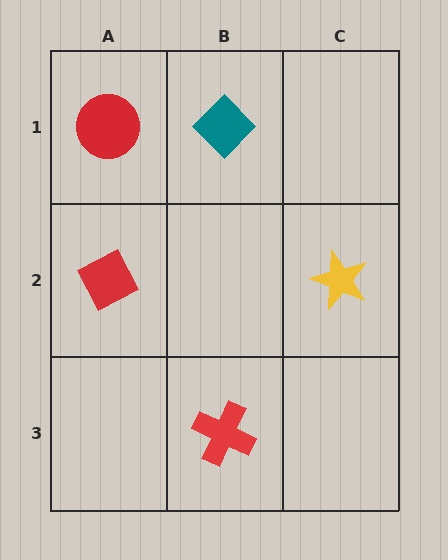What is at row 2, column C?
A yellow star.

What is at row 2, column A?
A red diamond.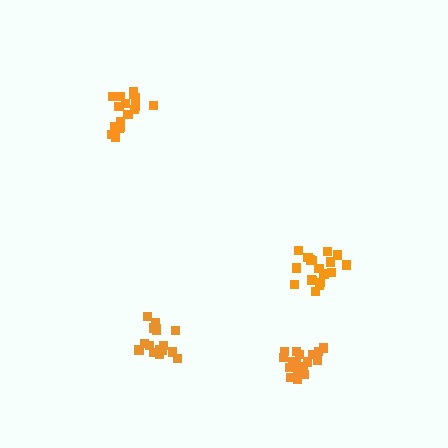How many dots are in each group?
Group 1: 19 dots, Group 2: 19 dots, Group 3: 20 dots, Group 4: 16 dots (74 total).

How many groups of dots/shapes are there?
There are 4 groups.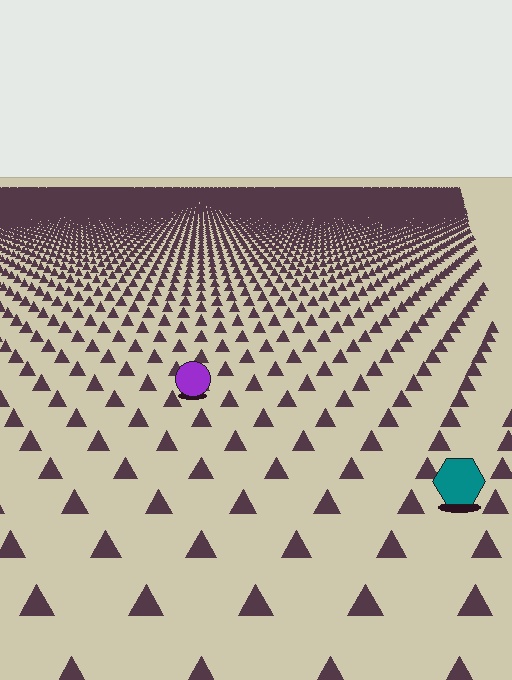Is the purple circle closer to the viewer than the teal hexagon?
No. The teal hexagon is closer — you can tell from the texture gradient: the ground texture is coarser near it.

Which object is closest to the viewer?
The teal hexagon is closest. The texture marks near it are larger and more spread out.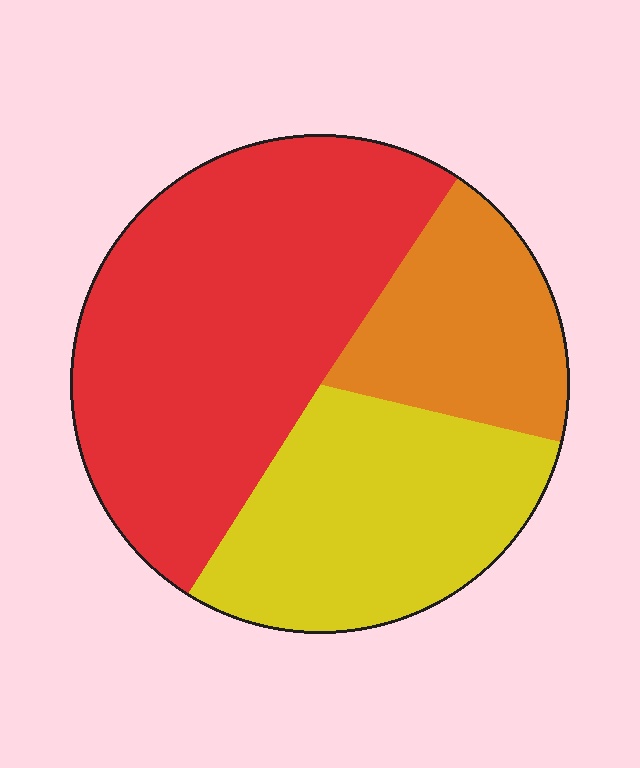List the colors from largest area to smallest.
From largest to smallest: red, yellow, orange.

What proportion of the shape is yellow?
Yellow takes up about one third (1/3) of the shape.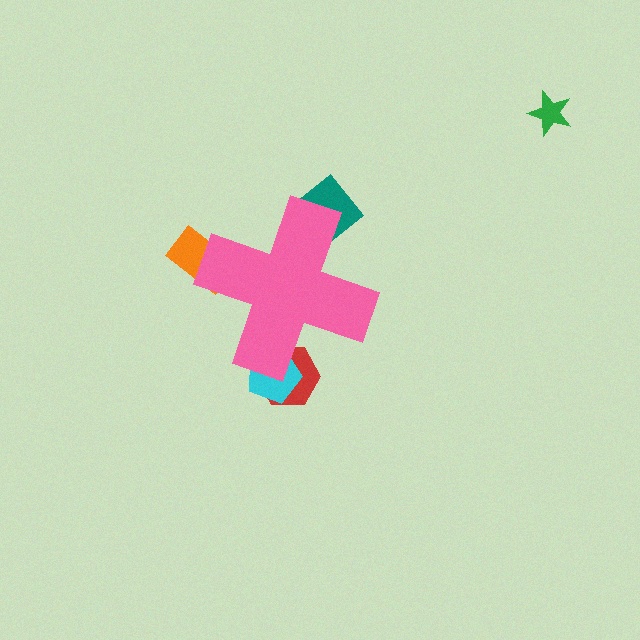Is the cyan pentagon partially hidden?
Yes, the cyan pentagon is partially hidden behind the pink cross.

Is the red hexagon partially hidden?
Yes, the red hexagon is partially hidden behind the pink cross.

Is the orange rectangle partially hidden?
Yes, the orange rectangle is partially hidden behind the pink cross.